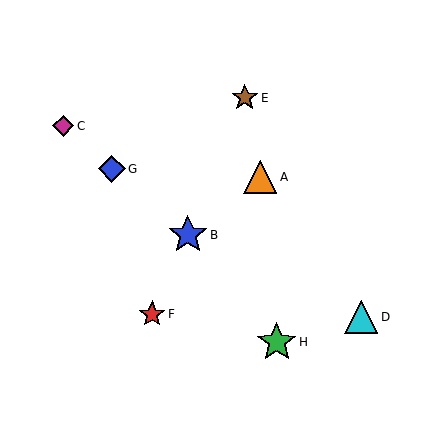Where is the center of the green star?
The center of the green star is at (277, 342).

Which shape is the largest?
The green star (labeled H) is the largest.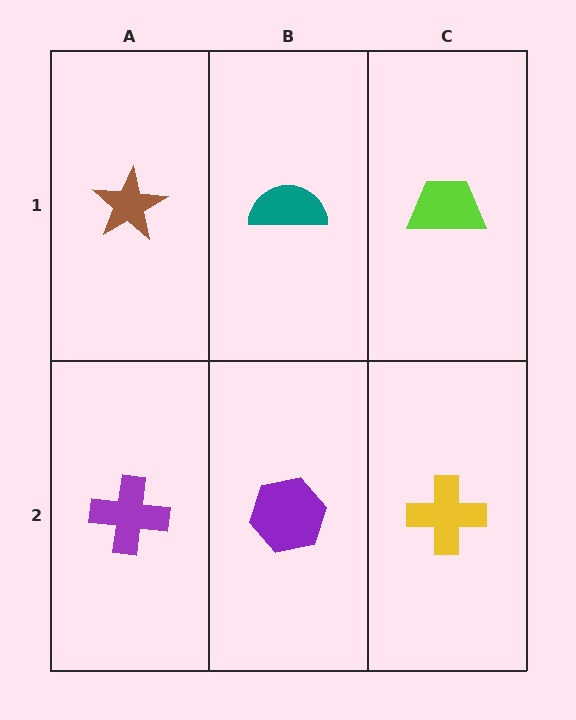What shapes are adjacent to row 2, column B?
A teal semicircle (row 1, column B), a purple cross (row 2, column A), a yellow cross (row 2, column C).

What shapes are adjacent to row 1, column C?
A yellow cross (row 2, column C), a teal semicircle (row 1, column B).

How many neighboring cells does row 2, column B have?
3.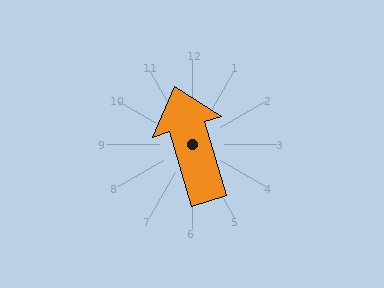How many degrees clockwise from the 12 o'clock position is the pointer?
Approximately 343 degrees.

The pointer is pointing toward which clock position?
Roughly 11 o'clock.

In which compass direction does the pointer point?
North.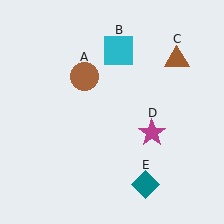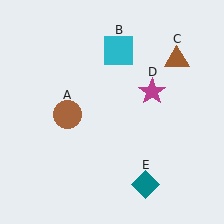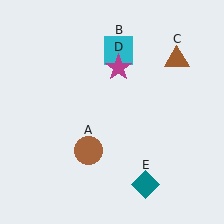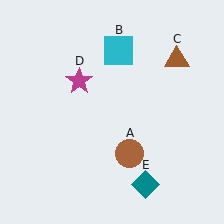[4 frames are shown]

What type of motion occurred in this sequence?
The brown circle (object A), magenta star (object D) rotated counterclockwise around the center of the scene.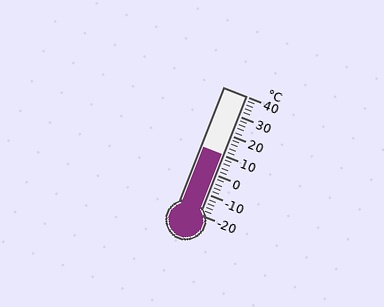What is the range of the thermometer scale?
The thermometer scale ranges from -20°C to 40°C.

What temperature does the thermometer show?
The thermometer shows approximately 10°C.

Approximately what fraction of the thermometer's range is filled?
The thermometer is filled to approximately 50% of its range.